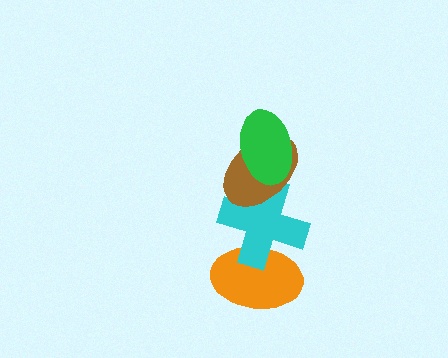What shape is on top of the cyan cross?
The brown ellipse is on top of the cyan cross.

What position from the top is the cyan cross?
The cyan cross is 3rd from the top.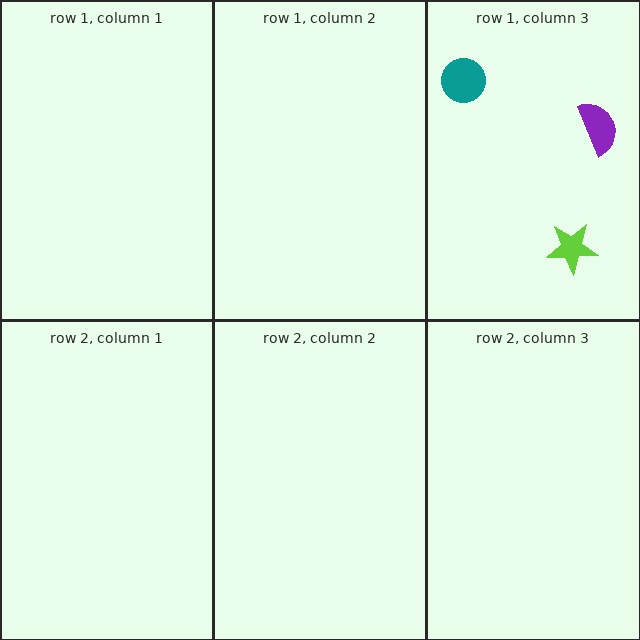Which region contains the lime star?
The row 1, column 3 region.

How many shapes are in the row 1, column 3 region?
3.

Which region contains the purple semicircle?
The row 1, column 3 region.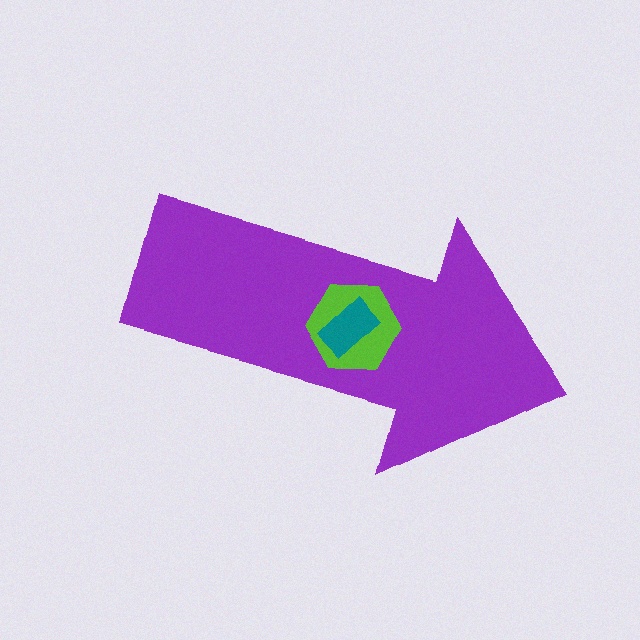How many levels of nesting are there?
3.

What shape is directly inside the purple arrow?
The lime hexagon.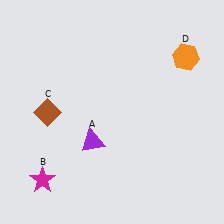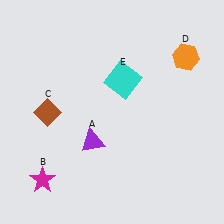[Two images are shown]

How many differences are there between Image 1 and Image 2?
There is 1 difference between the two images.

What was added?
A cyan square (E) was added in Image 2.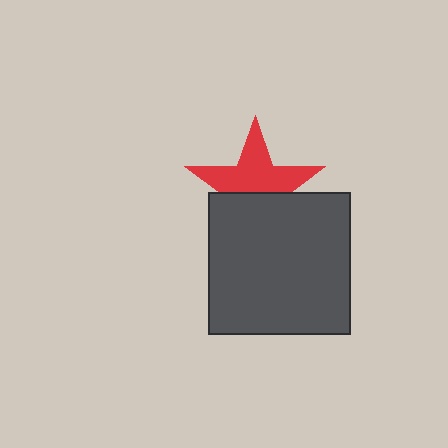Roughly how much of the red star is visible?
About half of it is visible (roughly 57%).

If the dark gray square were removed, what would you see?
You would see the complete red star.